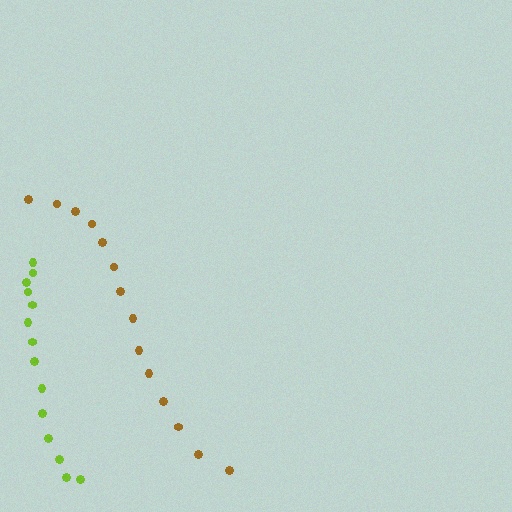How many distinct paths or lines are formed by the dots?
There are 2 distinct paths.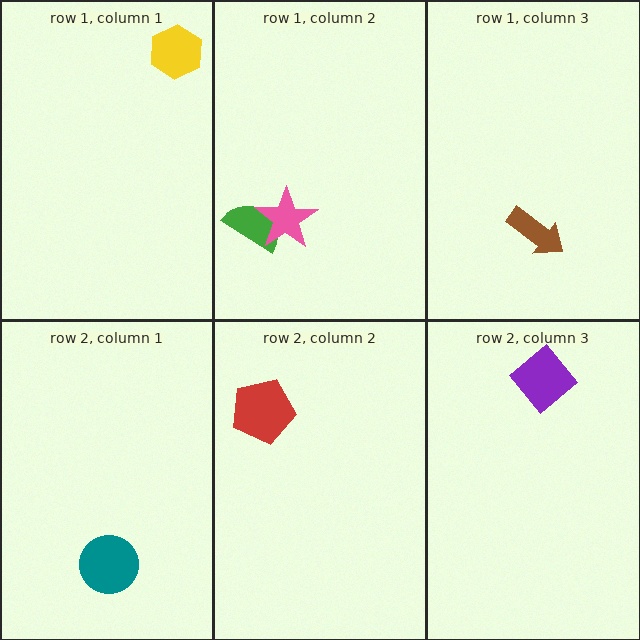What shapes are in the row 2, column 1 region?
The teal circle.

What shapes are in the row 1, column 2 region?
The green semicircle, the pink star.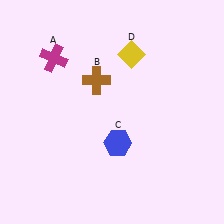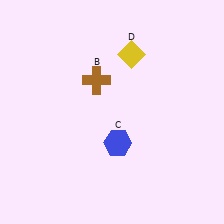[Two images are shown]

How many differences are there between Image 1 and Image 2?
There is 1 difference between the two images.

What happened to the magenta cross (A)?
The magenta cross (A) was removed in Image 2. It was in the top-left area of Image 1.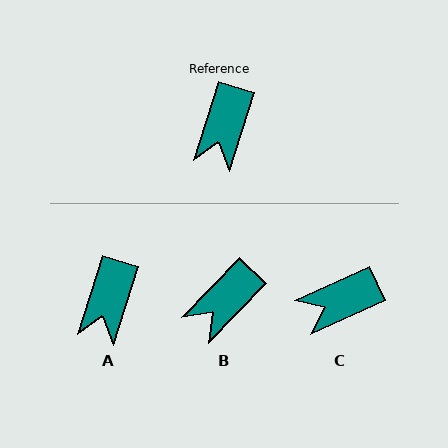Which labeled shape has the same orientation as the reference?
A.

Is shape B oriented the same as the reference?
No, it is off by about 26 degrees.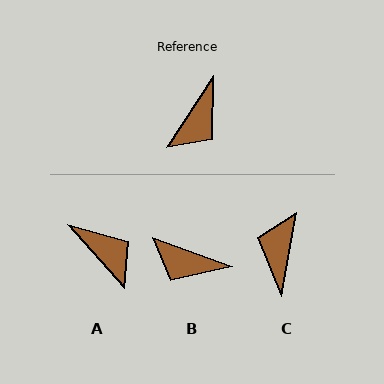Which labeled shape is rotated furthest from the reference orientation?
C, about 157 degrees away.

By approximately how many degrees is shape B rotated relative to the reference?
Approximately 77 degrees clockwise.